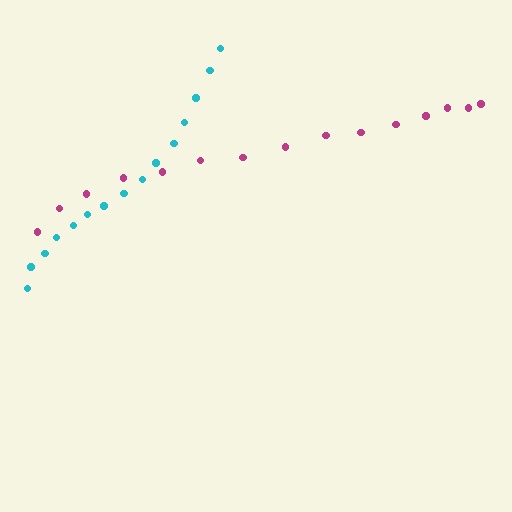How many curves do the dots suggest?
There are 2 distinct paths.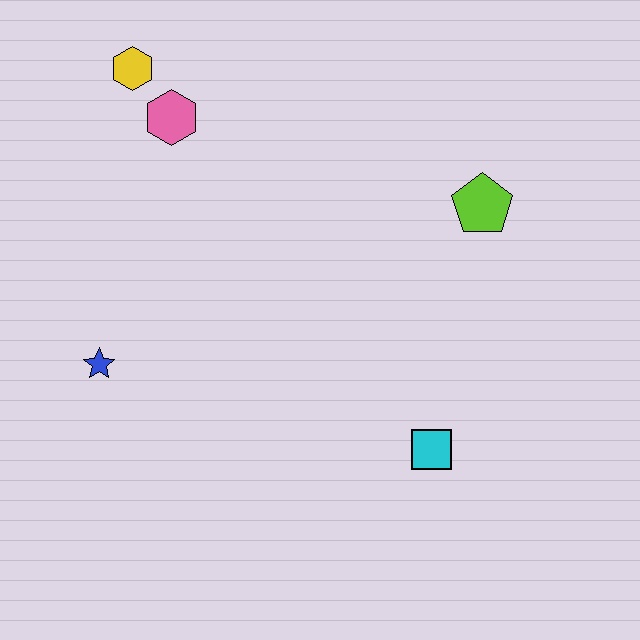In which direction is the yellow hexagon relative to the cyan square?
The yellow hexagon is above the cyan square.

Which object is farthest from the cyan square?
The yellow hexagon is farthest from the cyan square.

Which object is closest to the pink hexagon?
The yellow hexagon is closest to the pink hexagon.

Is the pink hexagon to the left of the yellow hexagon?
No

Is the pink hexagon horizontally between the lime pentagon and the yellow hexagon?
Yes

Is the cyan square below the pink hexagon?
Yes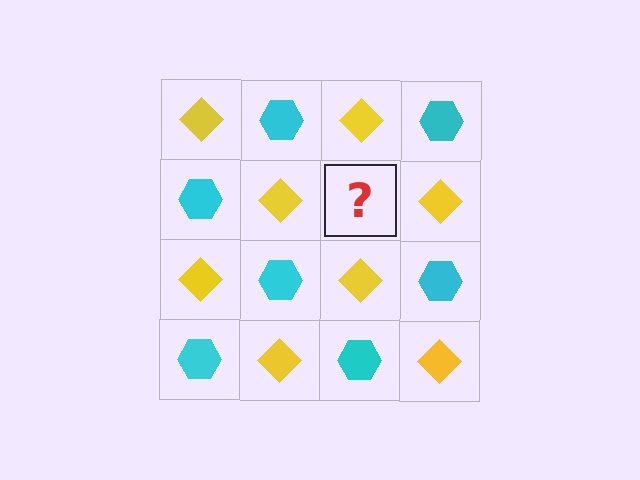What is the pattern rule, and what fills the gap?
The rule is that it alternates yellow diamond and cyan hexagon in a checkerboard pattern. The gap should be filled with a cyan hexagon.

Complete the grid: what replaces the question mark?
The question mark should be replaced with a cyan hexagon.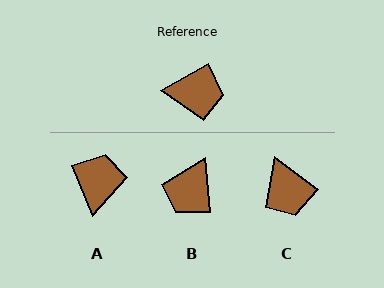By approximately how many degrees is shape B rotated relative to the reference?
Approximately 115 degrees clockwise.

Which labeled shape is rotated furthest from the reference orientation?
B, about 115 degrees away.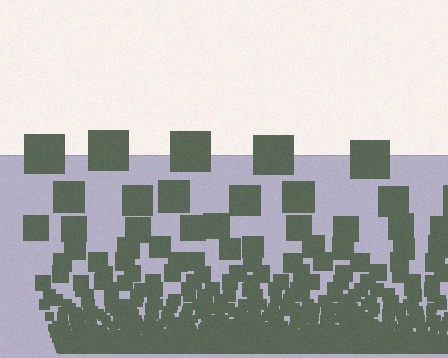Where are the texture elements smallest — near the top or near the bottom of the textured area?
Near the bottom.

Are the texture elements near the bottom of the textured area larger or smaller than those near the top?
Smaller. The gradient is inverted — elements near the bottom are smaller and denser.